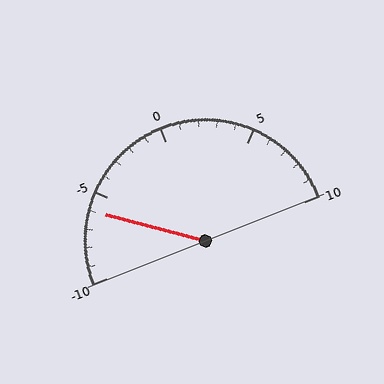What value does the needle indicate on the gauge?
The needle indicates approximately -6.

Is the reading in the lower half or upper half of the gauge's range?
The reading is in the lower half of the range (-10 to 10).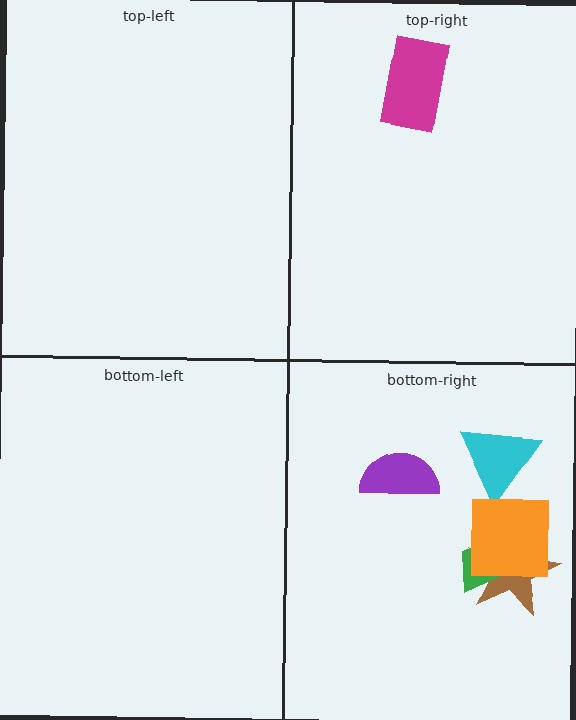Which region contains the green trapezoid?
The bottom-right region.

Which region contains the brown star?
The bottom-right region.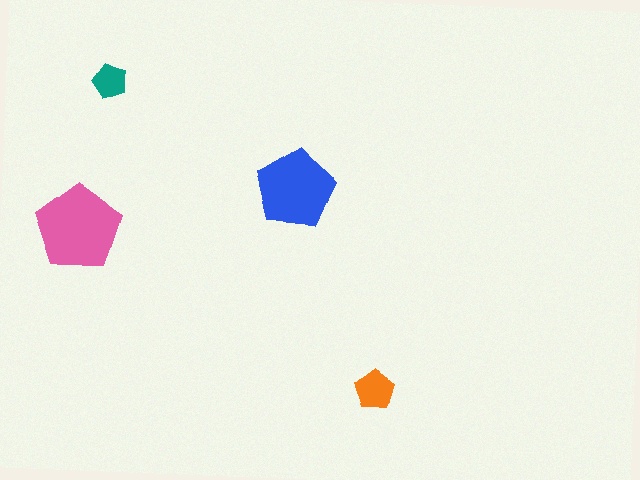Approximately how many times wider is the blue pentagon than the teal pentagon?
About 2.5 times wider.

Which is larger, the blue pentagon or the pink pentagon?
The pink one.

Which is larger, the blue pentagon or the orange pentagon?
The blue one.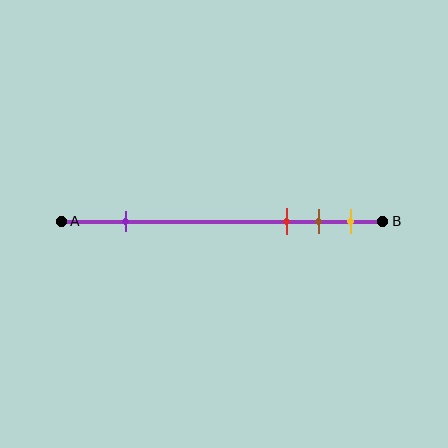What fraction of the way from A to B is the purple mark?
The purple mark is approximately 20% (0.2) of the way from A to B.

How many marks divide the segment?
There are 4 marks dividing the segment.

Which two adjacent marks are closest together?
The brown and yellow marks are the closest adjacent pair.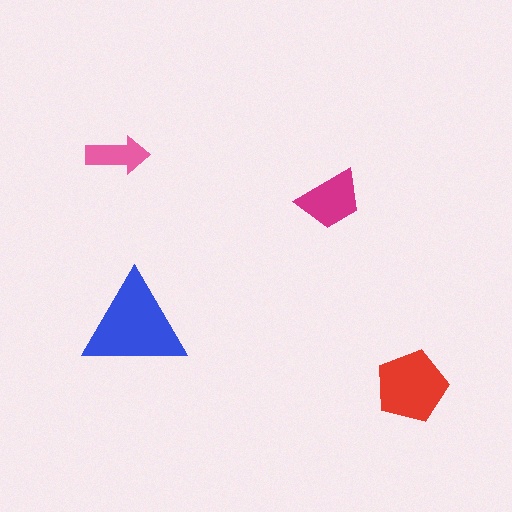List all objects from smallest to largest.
The pink arrow, the magenta trapezoid, the red pentagon, the blue triangle.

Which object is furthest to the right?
The red pentagon is rightmost.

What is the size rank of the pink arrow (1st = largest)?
4th.